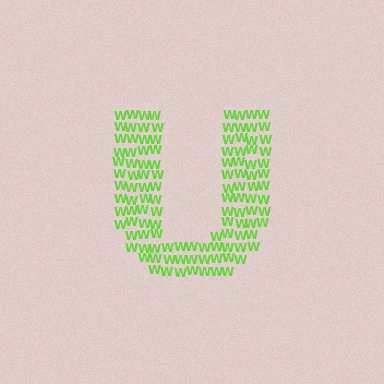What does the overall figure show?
The overall figure shows the letter U.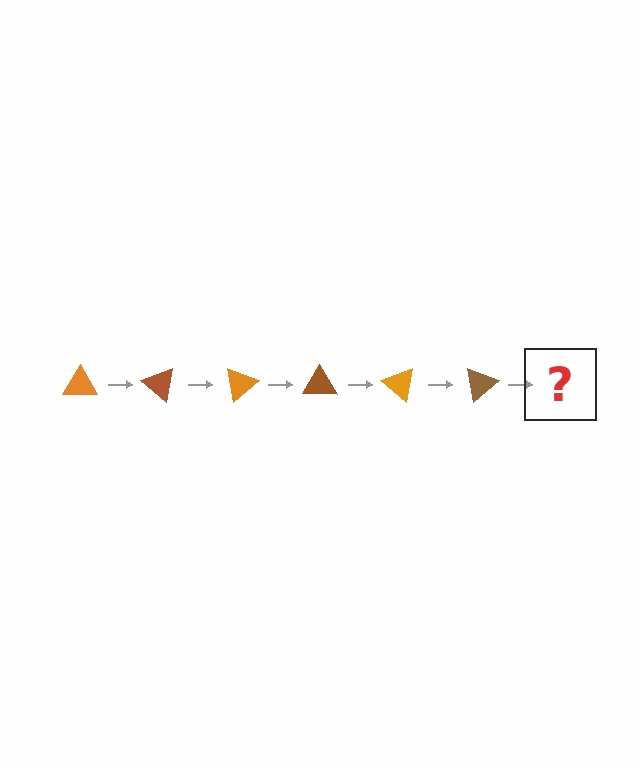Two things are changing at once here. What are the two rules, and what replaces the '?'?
The two rules are that it rotates 40 degrees each step and the color cycles through orange and brown. The '?' should be an orange triangle, rotated 240 degrees from the start.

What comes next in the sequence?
The next element should be an orange triangle, rotated 240 degrees from the start.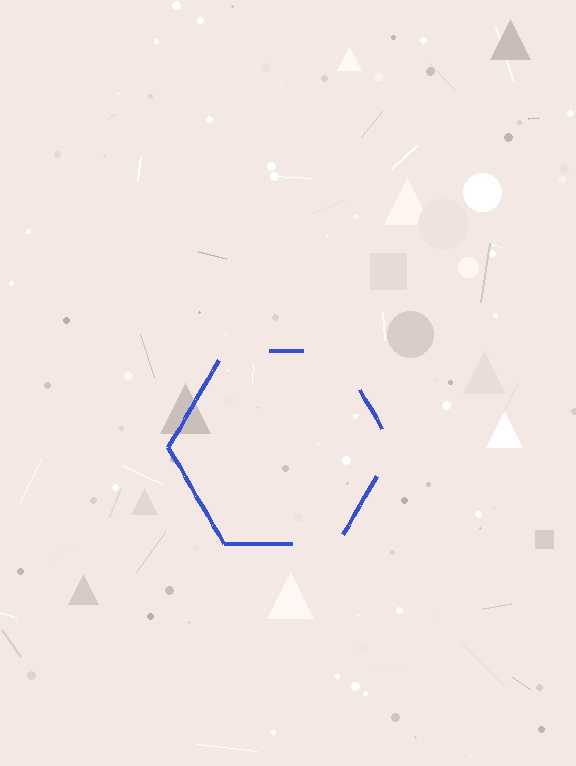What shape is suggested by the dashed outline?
The dashed outline suggests a hexagon.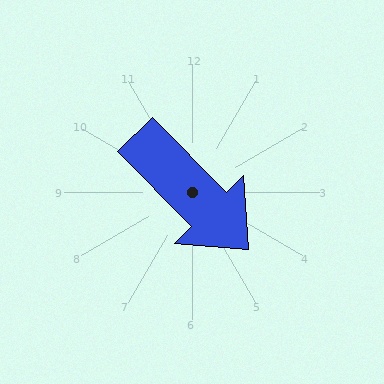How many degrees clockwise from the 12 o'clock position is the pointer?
Approximately 135 degrees.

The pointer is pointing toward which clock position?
Roughly 5 o'clock.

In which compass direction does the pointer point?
Southeast.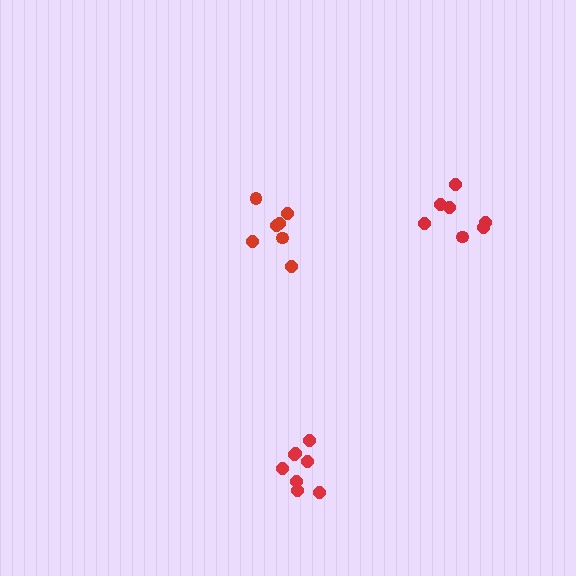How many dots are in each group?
Group 1: 7 dots, Group 2: 8 dots, Group 3: 7 dots (22 total).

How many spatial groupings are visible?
There are 3 spatial groupings.